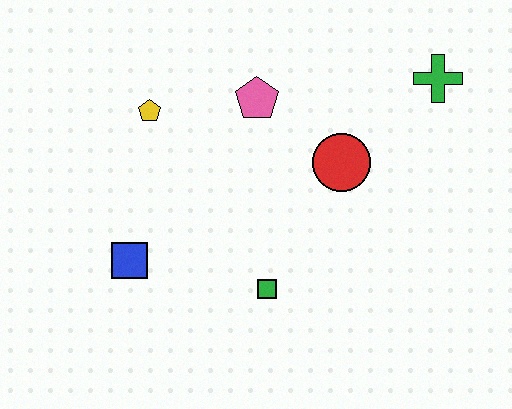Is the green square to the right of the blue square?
Yes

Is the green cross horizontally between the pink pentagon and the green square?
No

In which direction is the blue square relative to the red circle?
The blue square is to the left of the red circle.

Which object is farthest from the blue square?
The green cross is farthest from the blue square.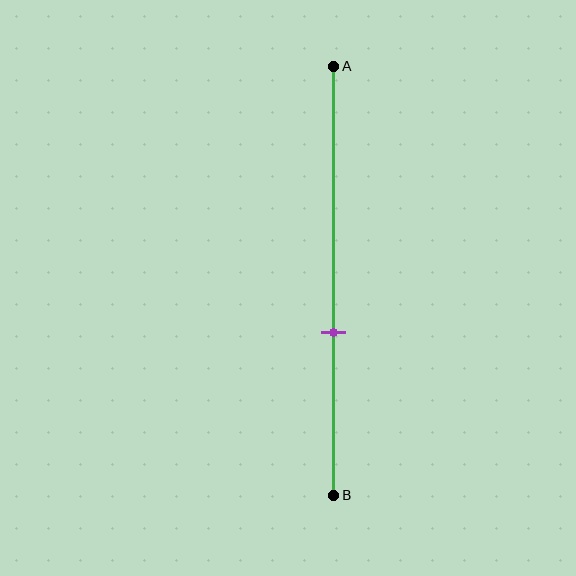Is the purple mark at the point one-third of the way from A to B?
No, the mark is at about 60% from A, not at the 33% one-third point.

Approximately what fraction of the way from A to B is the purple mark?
The purple mark is approximately 60% of the way from A to B.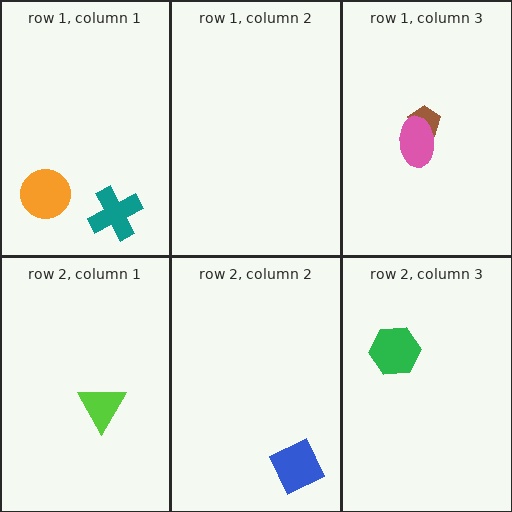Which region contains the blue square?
The row 2, column 2 region.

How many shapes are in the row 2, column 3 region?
1.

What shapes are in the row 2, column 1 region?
The lime triangle.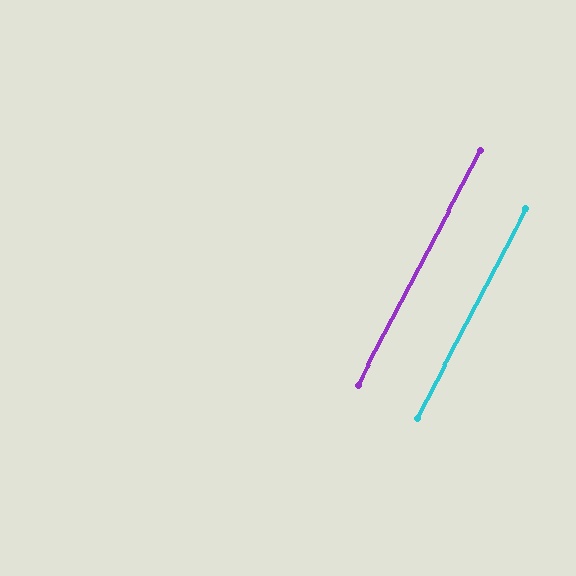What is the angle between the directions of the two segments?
Approximately 0 degrees.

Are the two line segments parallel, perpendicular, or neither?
Parallel — their directions differ by only 0.2°.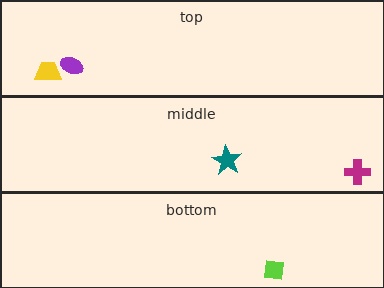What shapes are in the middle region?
The magenta cross, the teal star.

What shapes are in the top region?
The yellow trapezoid, the purple ellipse.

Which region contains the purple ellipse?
The top region.